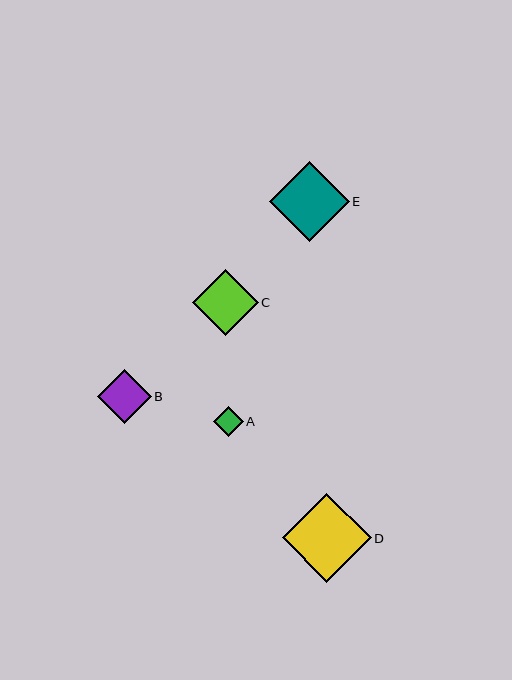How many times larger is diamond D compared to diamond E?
Diamond D is approximately 1.1 times the size of diamond E.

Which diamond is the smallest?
Diamond A is the smallest with a size of approximately 29 pixels.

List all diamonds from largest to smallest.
From largest to smallest: D, E, C, B, A.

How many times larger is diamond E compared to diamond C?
Diamond E is approximately 1.2 times the size of diamond C.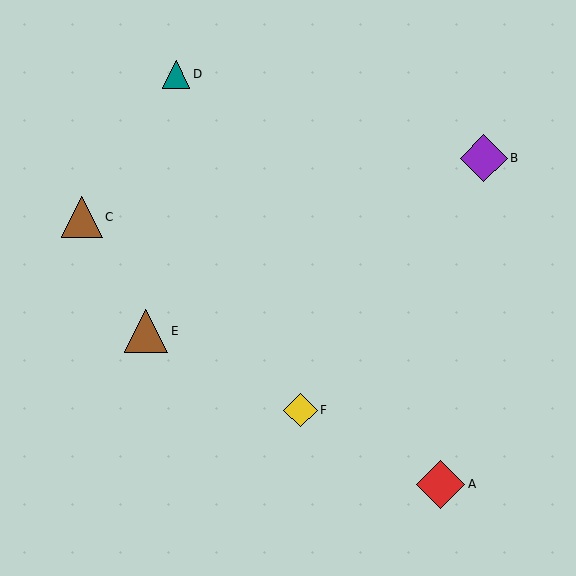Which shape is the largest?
The red diamond (labeled A) is the largest.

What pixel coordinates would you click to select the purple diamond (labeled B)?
Click at (484, 158) to select the purple diamond B.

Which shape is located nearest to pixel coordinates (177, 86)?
The teal triangle (labeled D) at (176, 74) is nearest to that location.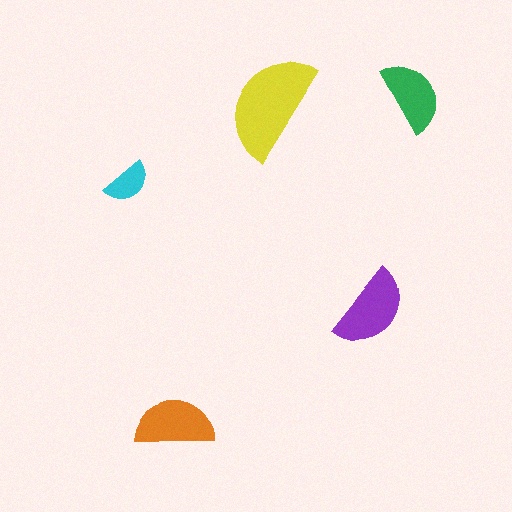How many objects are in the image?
There are 5 objects in the image.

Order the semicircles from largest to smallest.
the yellow one, the purple one, the orange one, the green one, the cyan one.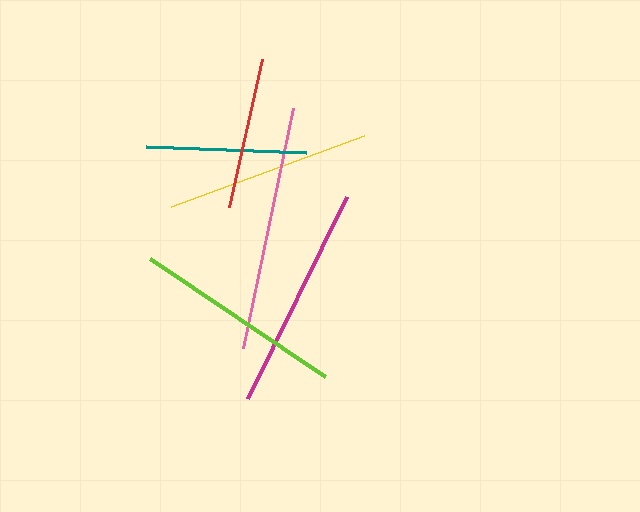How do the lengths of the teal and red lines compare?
The teal and red lines are approximately the same length.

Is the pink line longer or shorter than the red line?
The pink line is longer than the red line.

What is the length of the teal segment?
The teal segment is approximately 160 pixels long.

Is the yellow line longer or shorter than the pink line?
The pink line is longer than the yellow line.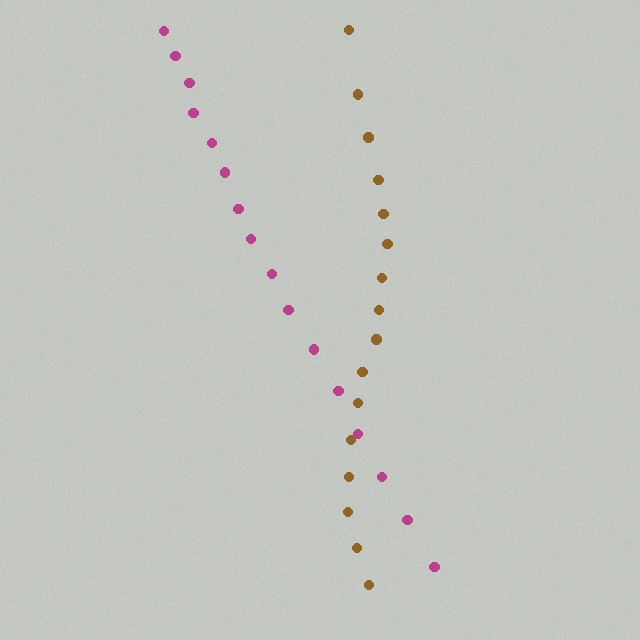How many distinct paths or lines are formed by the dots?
There are 2 distinct paths.